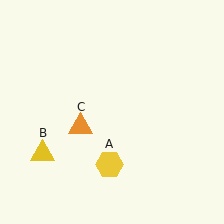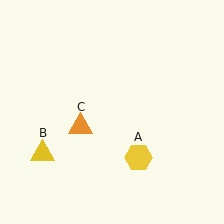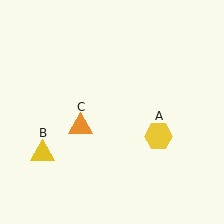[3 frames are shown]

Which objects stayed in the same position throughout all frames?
Yellow triangle (object B) and orange triangle (object C) remained stationary.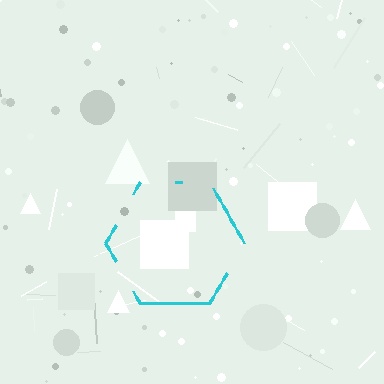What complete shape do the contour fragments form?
The contour fragments form a hexagon.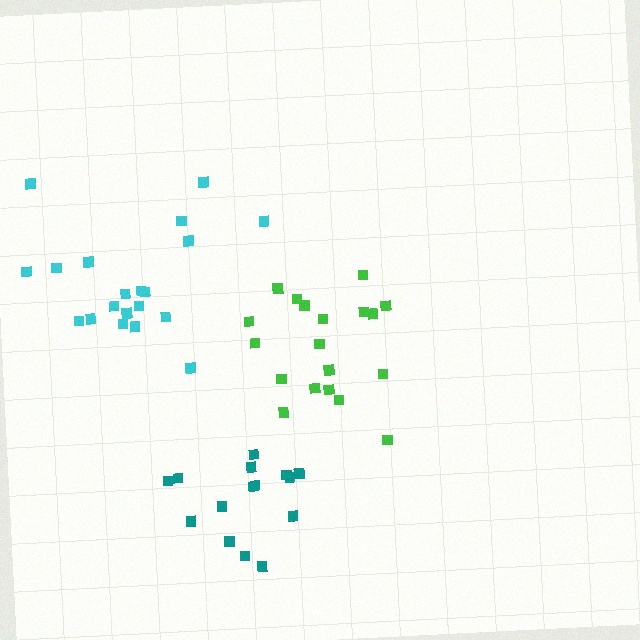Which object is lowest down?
The teal cluster is bottommost.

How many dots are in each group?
Group 1: 15 dots, Group 2: 20 dots, Group 3: 19 dots (54 total).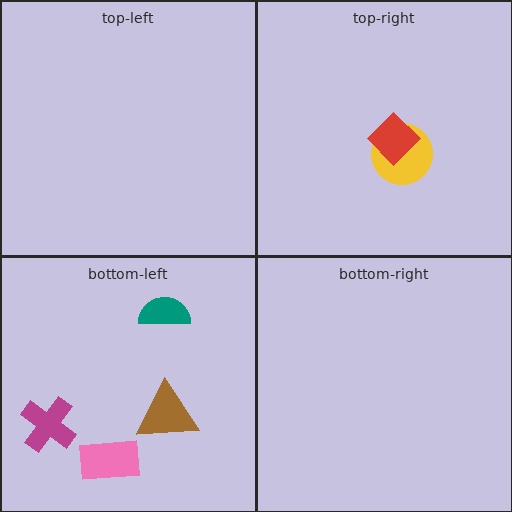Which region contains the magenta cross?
The bottom-left region.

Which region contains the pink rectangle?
The bottom-left region.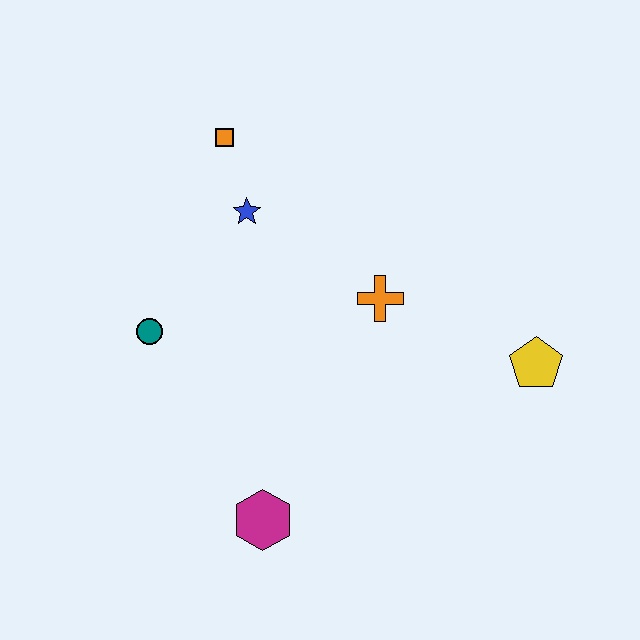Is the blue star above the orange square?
No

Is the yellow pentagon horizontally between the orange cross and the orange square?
No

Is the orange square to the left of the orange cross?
Yes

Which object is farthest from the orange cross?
The magenta hexagon is farthest from the orange cross.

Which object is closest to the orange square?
The blue star is closest to the orange square.